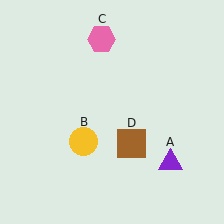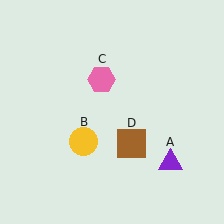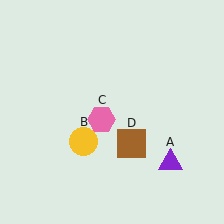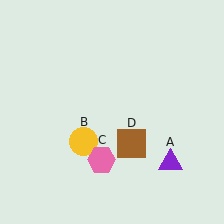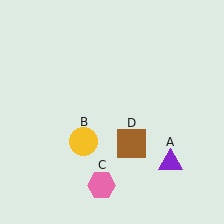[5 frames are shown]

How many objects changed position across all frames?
1 object changed position: pink hexagon (object C).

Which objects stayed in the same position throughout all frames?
Purple triangle (object A) and yellow circle (object B) and brown square (object D) remained stationary.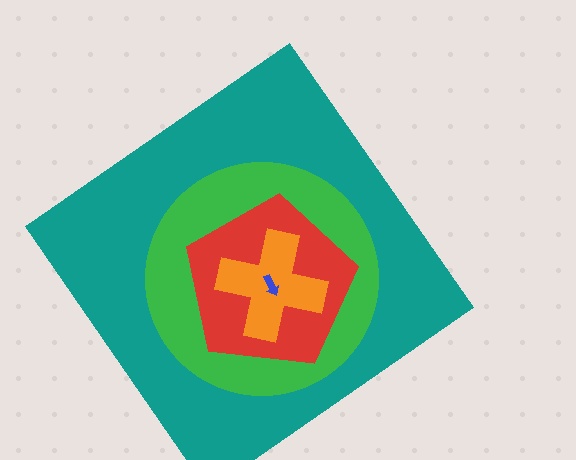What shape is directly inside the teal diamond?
The green circle.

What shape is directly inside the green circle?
The red pentagon.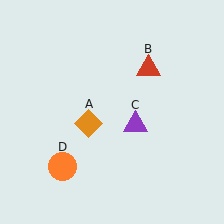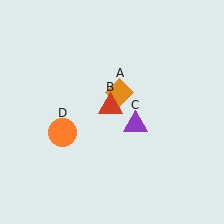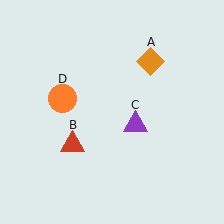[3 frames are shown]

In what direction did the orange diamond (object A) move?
The orange diamond (object A) moved up and to the right.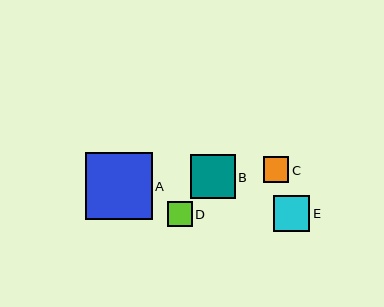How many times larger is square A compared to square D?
Square A is approximately 2.7 times the size of square D.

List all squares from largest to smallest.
From largest to smallest: A, B, E, C, D.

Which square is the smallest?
Square D is the smallest with a size of approximately 25 pixels.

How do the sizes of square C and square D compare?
Square C and square D are approximately the same size.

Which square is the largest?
Square A is the largest with a size of approximately 66 pixels.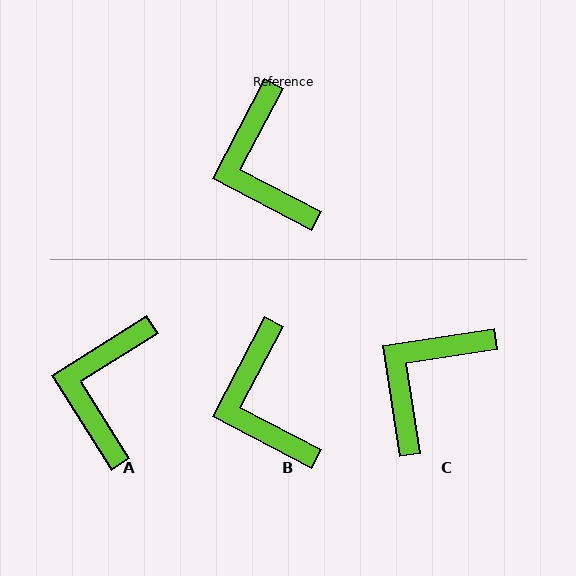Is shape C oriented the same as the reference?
No, it is off by about 54 degrees.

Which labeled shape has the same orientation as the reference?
B.